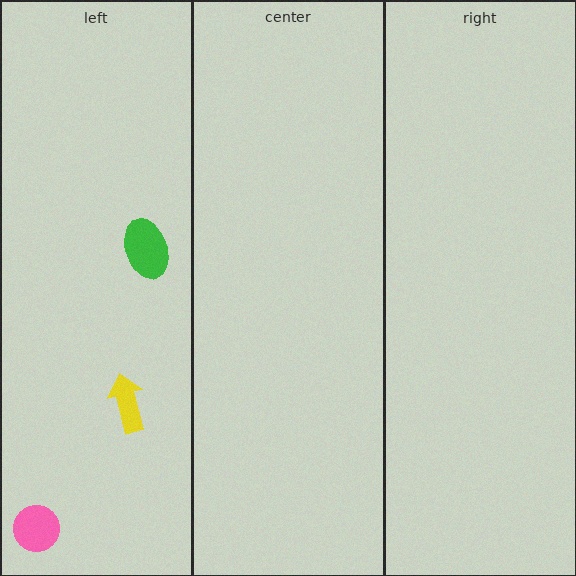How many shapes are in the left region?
3.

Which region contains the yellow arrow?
The left region.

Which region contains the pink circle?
The left region.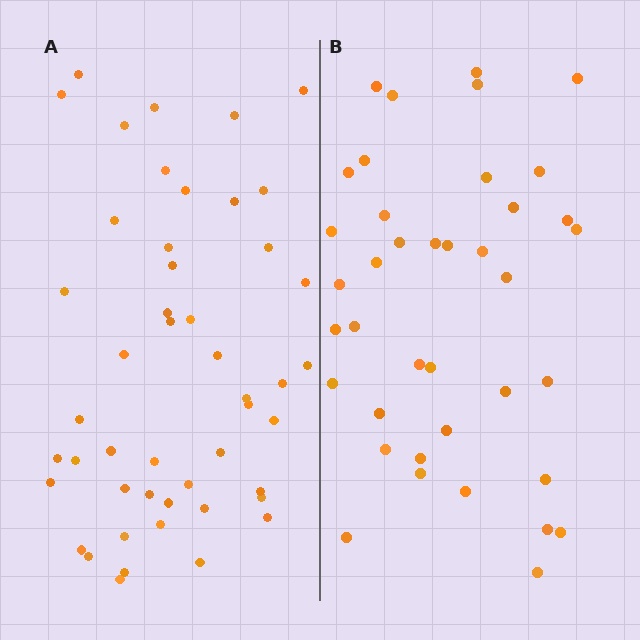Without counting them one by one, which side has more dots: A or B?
Region A (the left region) has more dots.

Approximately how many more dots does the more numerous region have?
Region A has roughly 8 or so more dots than region B.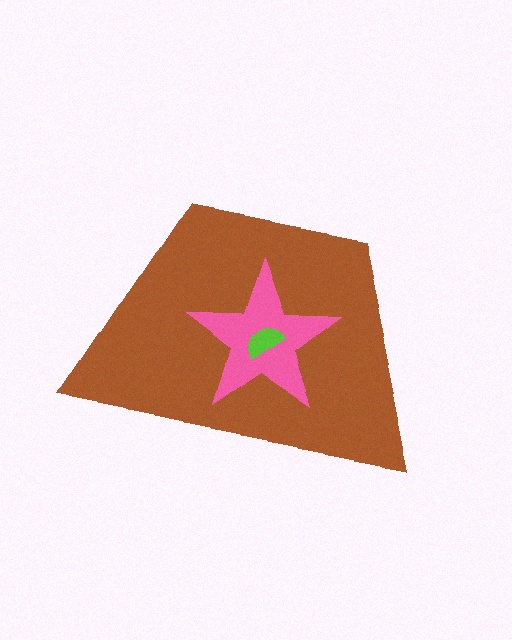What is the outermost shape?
The brown trapezoid.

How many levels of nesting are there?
3.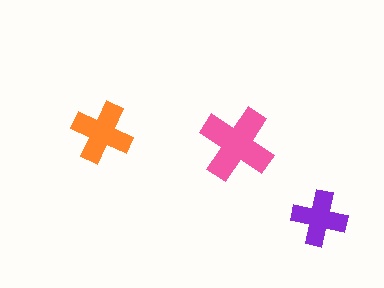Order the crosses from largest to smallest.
the pink one, the orange one, the purple one.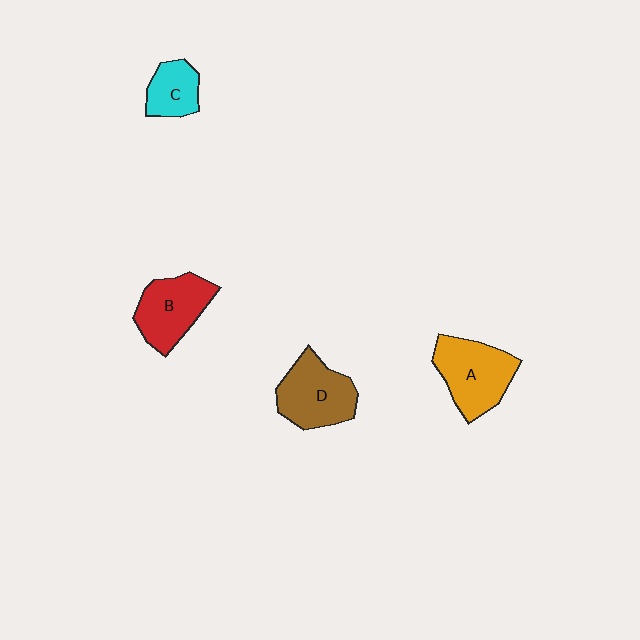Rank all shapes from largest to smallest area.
From largest to smallest: A (orange), D (brown), B (red), C (cyan).